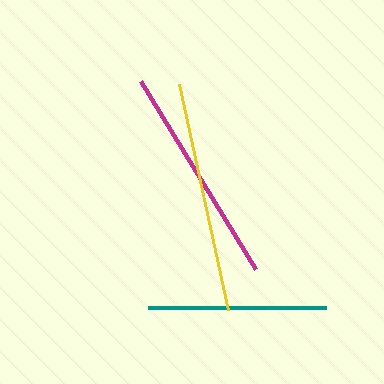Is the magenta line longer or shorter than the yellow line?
The yellow line is longer than the magenta line.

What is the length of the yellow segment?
The yellow segment is approximately 232 pixels long.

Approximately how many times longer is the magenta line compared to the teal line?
The magenta line is approximately 1.2 times the length of the teal line.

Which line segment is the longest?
The yellow line is the longest at approximately 232 pixels.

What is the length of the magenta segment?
The magenta segment is approximately 220 pixels long.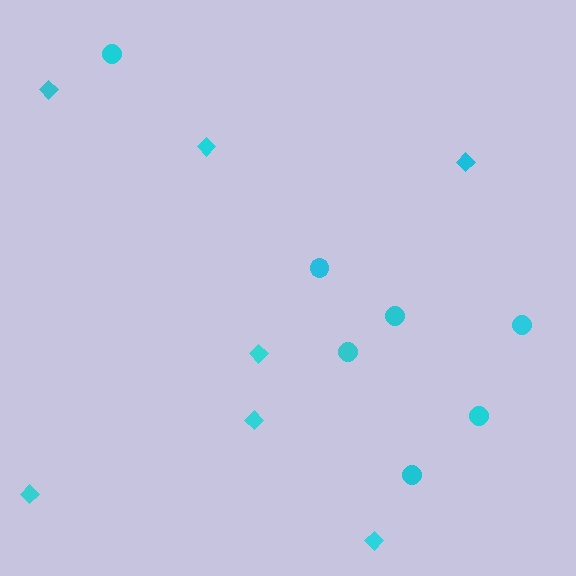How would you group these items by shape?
There are 2 groups: one group of diamonds (7) and one group of circles (7).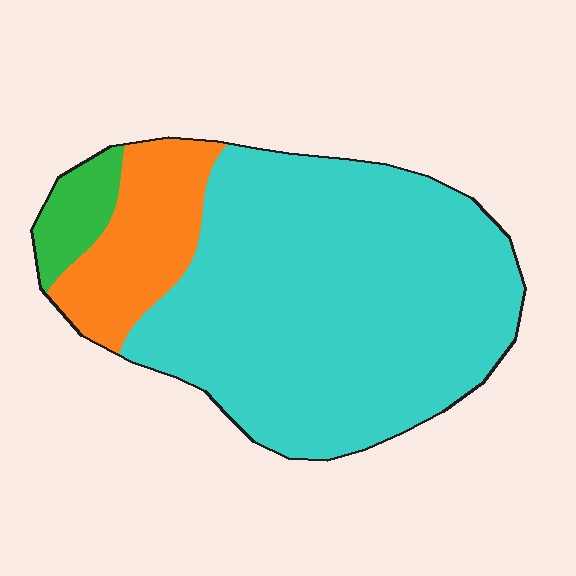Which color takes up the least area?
Green, at roughly 5%.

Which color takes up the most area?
Cyan, at roughly 75%.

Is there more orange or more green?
Orange.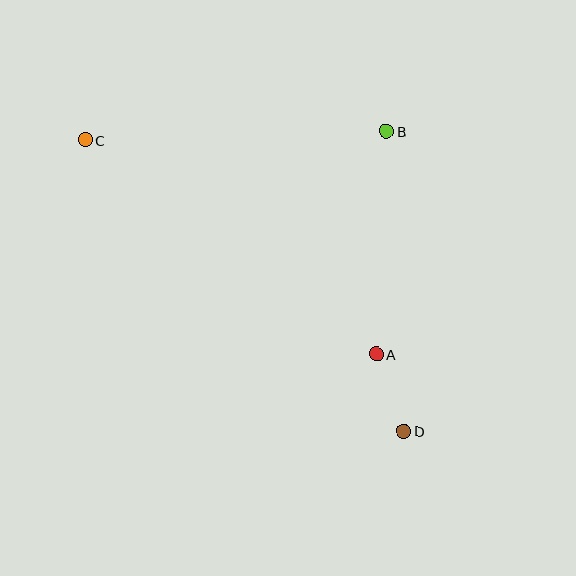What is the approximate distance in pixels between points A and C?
The distance between A and C is approximately 362 pixels.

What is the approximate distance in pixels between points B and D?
The distance between B and D is approximately 300 pixels.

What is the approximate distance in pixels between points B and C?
The distance between B and C is approximately 302 pixels.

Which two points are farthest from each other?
Points C and D are farthest from each other.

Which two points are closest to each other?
Points A and D are closest to each other.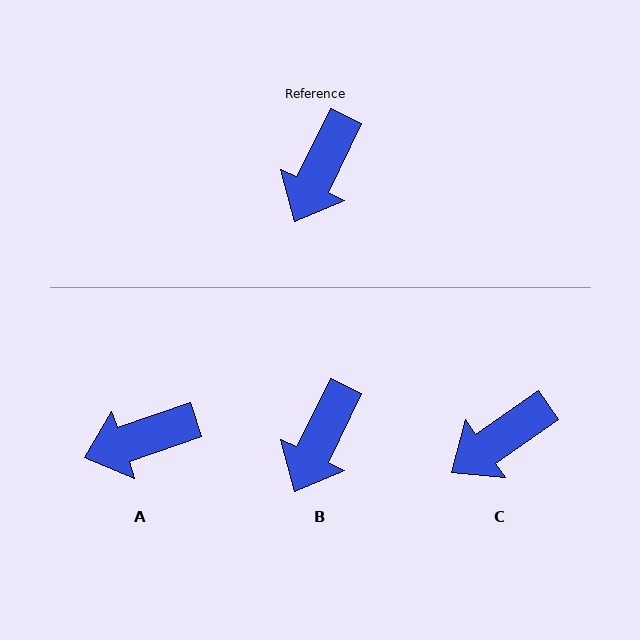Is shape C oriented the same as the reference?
No, it is off by about 29 degrees.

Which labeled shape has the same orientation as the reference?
B.